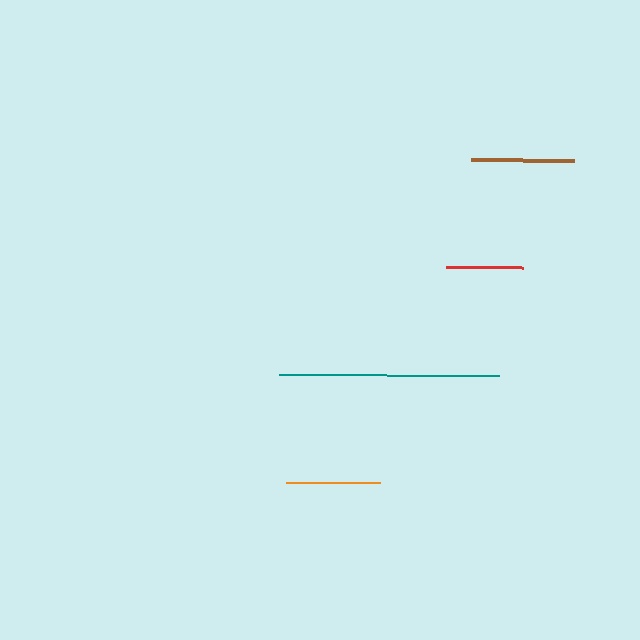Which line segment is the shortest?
The red line is the shortest at approximately 77 pixels.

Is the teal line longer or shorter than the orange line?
The teal line is longer than the orange line.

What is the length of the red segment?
The red segment is approximately 77 pixels long.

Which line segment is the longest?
The teal line is the longest at approximately 221 pixels.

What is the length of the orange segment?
The orange segment is approximately 93 pixels long.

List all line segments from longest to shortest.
From longest to shortest: teal, brown, orange, red.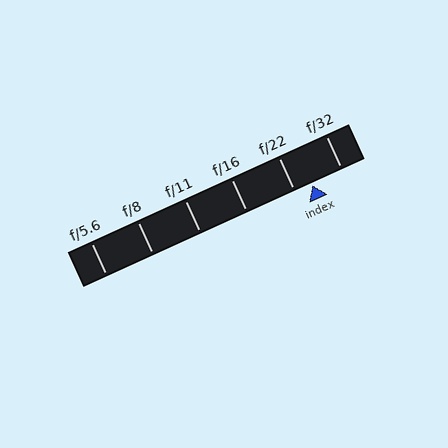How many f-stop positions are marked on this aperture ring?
There are 6 f-stop positions marked.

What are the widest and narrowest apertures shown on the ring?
The widest aperture shown is f/5.6 and the narrowest is f/32.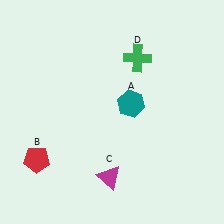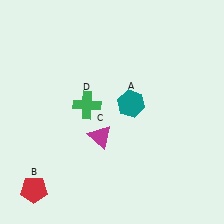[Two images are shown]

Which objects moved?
The objects that moved are: the red pentagon (B), the magenta triangle (C), the green cross (D).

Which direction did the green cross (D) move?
The green cross (D) moved left.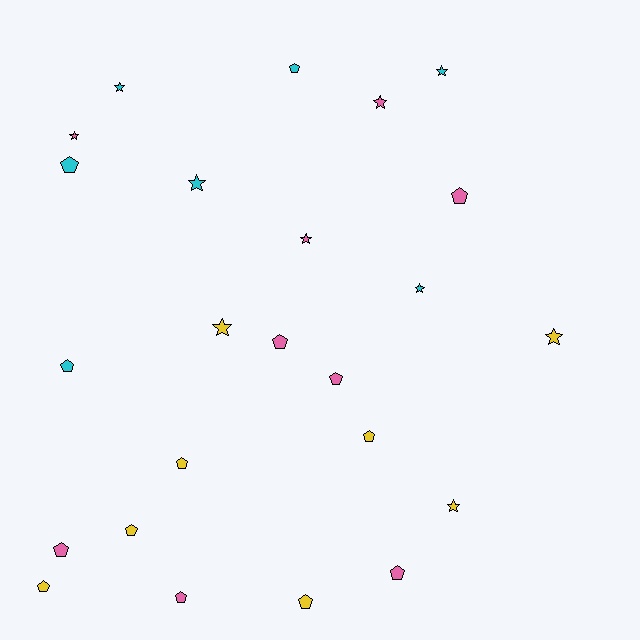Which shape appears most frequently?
Pentagon, with 14 objects.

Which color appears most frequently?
Pink, with 9 objects.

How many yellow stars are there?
There are 3 yellow stars.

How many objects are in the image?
There are 24 objects.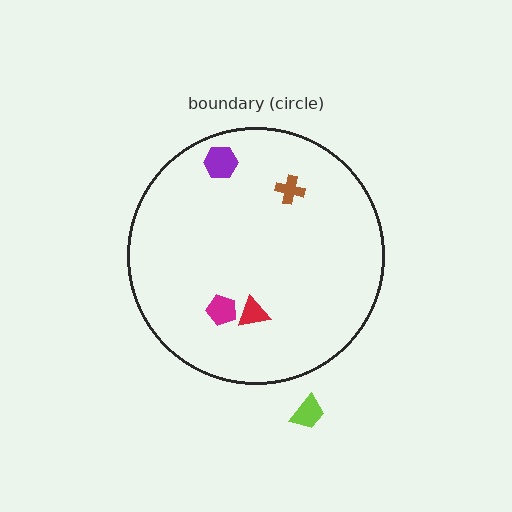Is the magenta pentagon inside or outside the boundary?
Inside.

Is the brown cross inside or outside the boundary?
Inside.